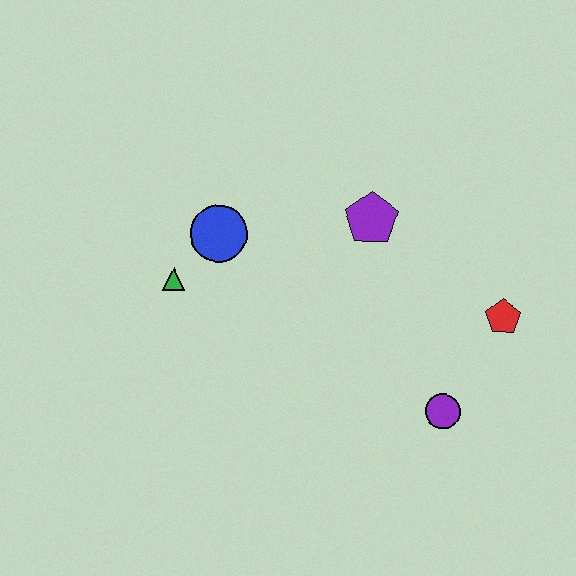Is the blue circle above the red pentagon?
Yes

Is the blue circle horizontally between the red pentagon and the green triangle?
Yes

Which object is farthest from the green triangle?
The red pentagon is farthest from the green triangle.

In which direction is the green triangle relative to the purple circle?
The green triangle is to the left of the purple circle.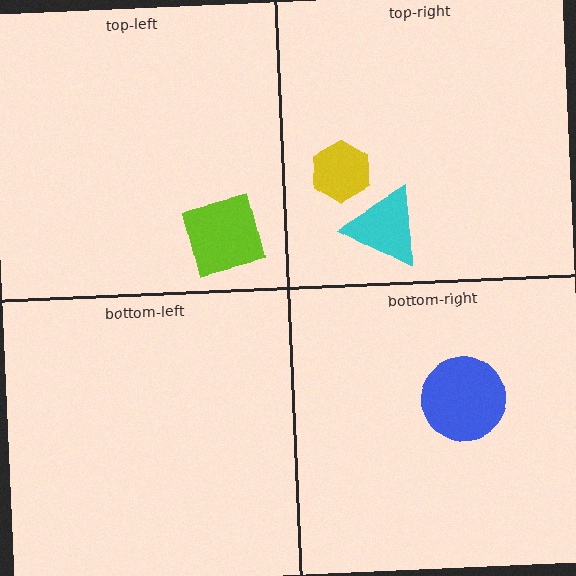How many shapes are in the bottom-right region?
1.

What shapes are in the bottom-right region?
The blue circle.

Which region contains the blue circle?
The bottom-right region.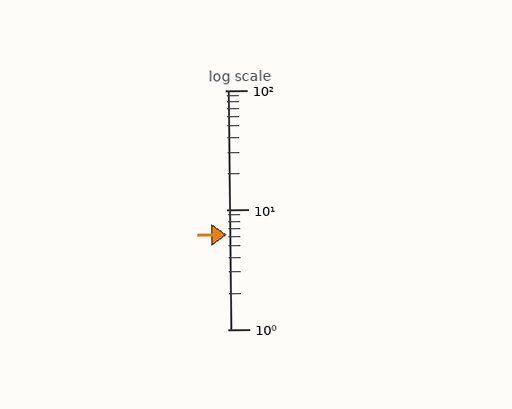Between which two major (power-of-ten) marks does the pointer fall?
The pointer is between 1 and 10.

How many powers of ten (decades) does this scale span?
The scale spans 2 decades, from 1 to 100.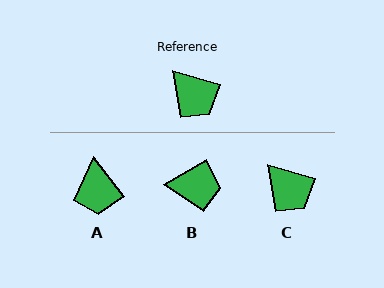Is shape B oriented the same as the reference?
No, it is off by about 46 degrees.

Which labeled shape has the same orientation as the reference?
C.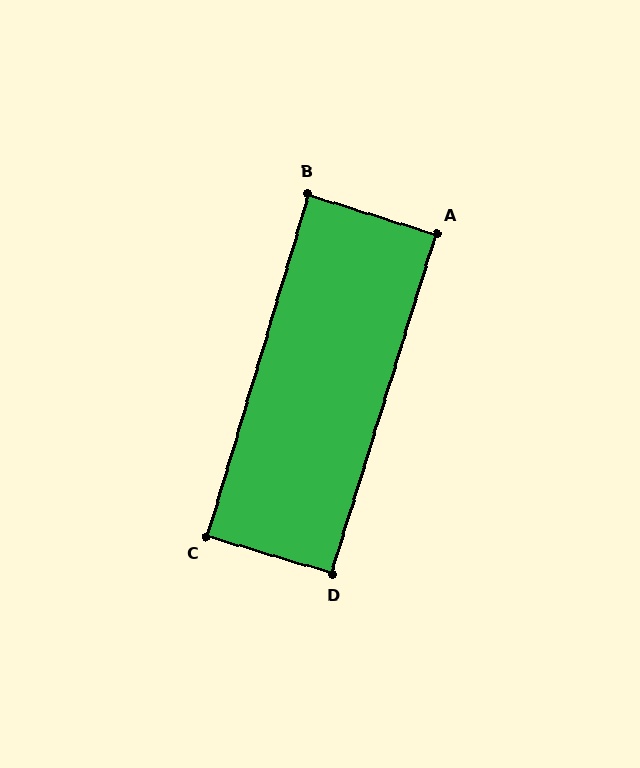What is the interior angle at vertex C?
Approximately 90 degrees (approximately right).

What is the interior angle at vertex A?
Approximately 90 degrees (approximately right).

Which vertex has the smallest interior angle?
B, at approximately 90 degrees.